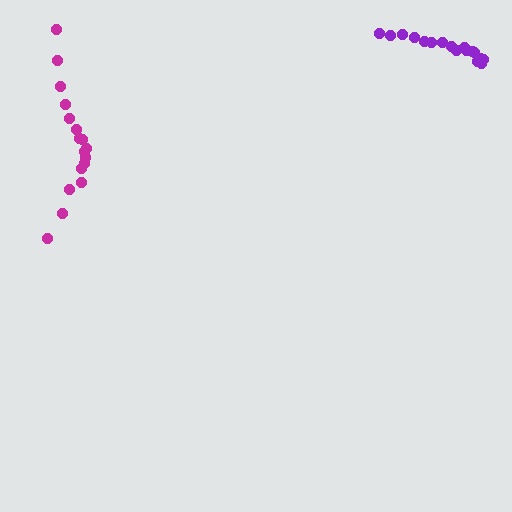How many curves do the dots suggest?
There are 2 distinct paths.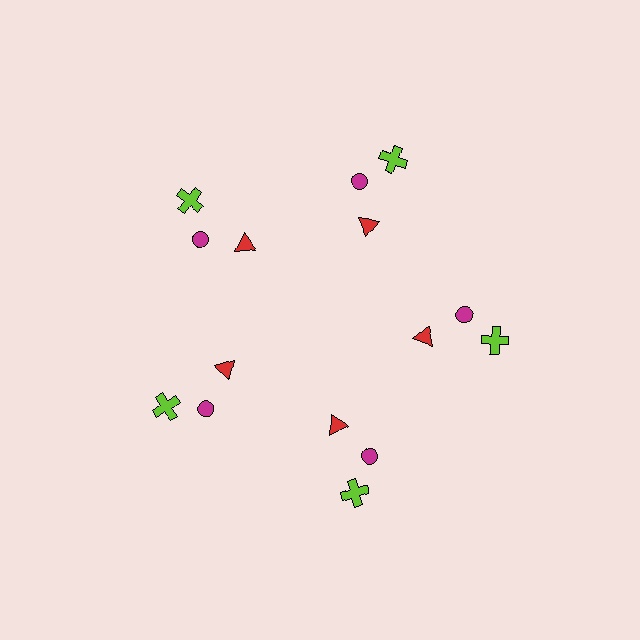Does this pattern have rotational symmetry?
Yes, this pattern has 5-fold rotational symmetry. It looks the same after rotating 72 degrees around the center.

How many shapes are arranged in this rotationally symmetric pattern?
There are 15 shapes, arranged in 5 groups of 3.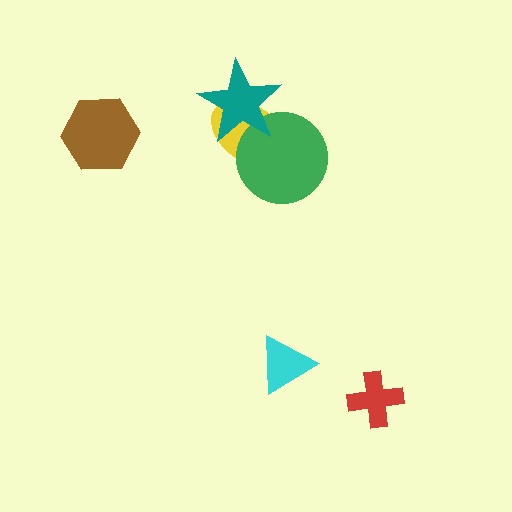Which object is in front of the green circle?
The teal star is in front of the green circle.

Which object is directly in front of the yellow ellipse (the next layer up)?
The green circle is directly in front of the yellow ellipse.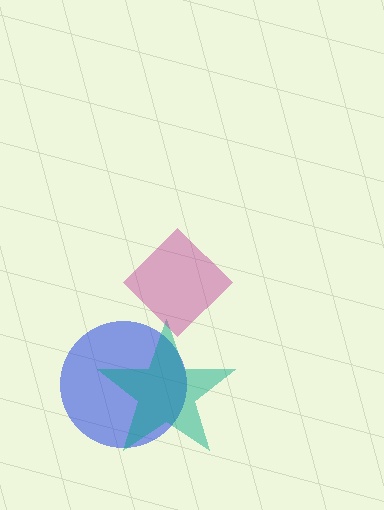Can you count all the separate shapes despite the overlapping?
Yes, there are 3 separate shapes.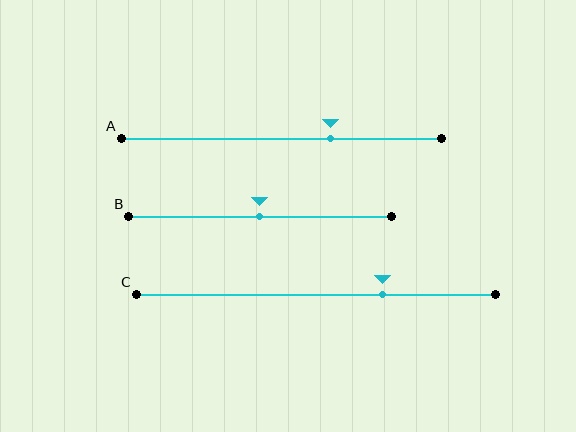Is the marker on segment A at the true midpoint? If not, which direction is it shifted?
No, the marker on segment A is shifted to the right by about 15% of the segment length.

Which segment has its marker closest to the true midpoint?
Segment B has its marker closest to the true midpoint.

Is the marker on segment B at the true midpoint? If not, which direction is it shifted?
Yes, the marker on segment B is at the true midpoint.